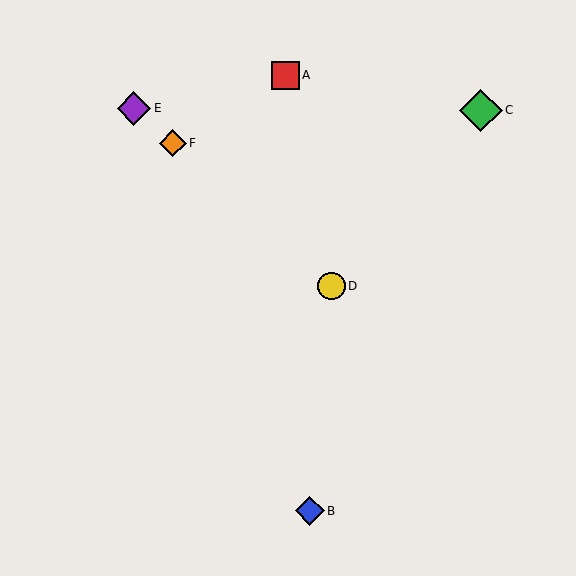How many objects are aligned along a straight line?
3 objects (D, E, F) are aligned along a straight line.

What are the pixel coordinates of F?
Object F is at (173, 143).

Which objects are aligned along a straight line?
Objects D, E, F are aligned along a straight line.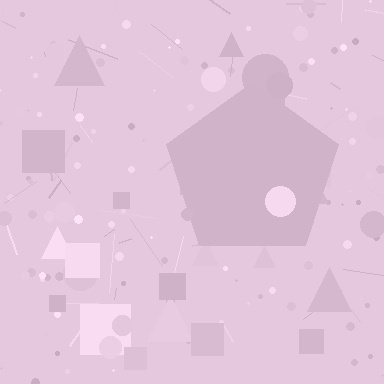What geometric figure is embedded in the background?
A pentagon is embedded in the background.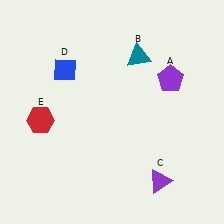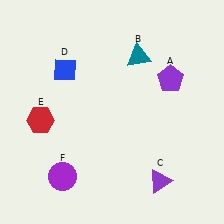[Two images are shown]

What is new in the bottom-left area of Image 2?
A purple circle (F) was added in the bottom-left area of Image 2.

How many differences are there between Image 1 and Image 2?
There is 1 difference between the two images.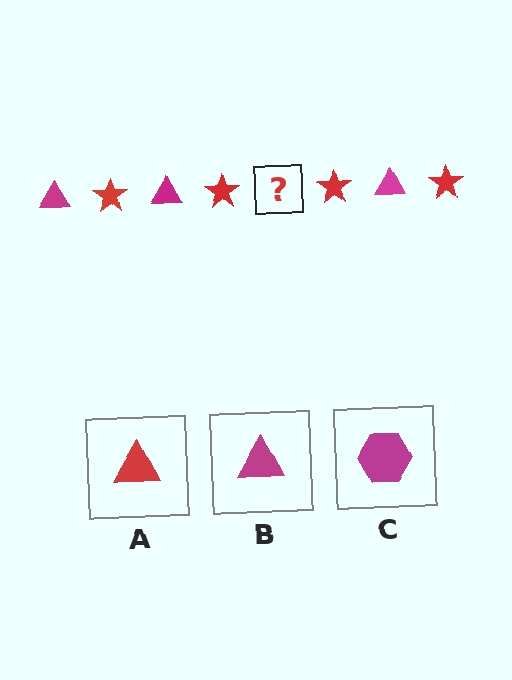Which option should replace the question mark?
Option B.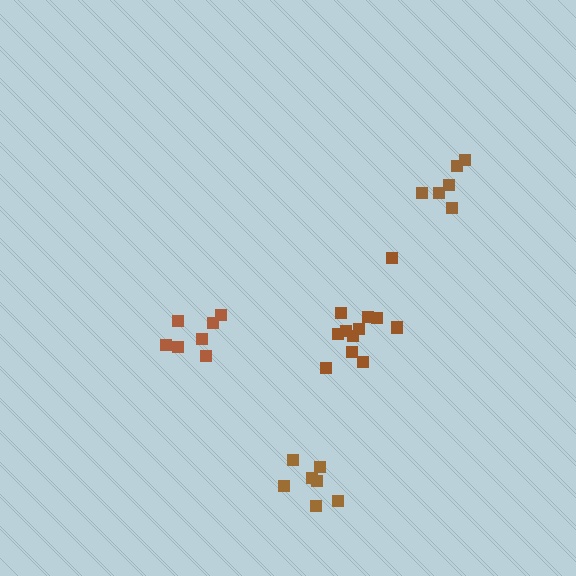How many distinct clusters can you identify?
There are 4 distinct clusters.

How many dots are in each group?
Group 1: 7 dots, Group 2: 12 dots, Group 3: 6 dots, Group 4: 7 dots (32 total).